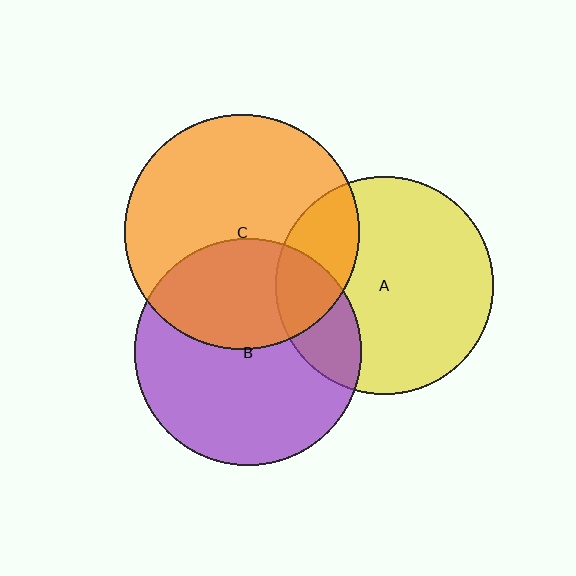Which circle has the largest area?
Circle C (orange).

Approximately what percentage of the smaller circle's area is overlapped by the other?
Approximately 20%.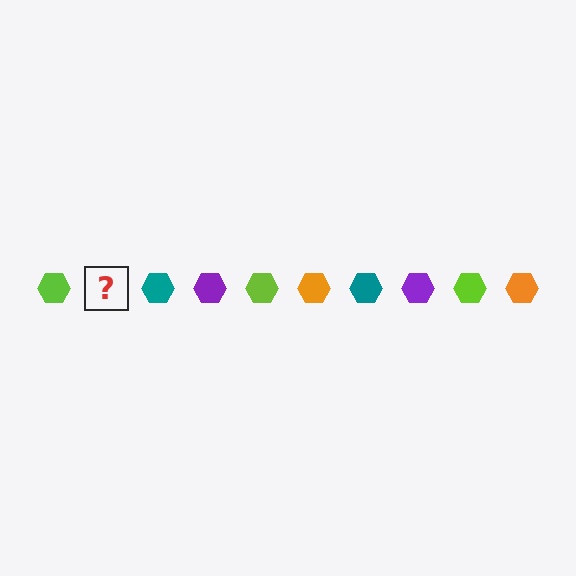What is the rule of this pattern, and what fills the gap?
The rule is that the pattern cycles through lime, orange, teal, purple hexagons. The gap should be filled with an orange hexagon.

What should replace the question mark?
The question mark should be replaced with an orange hexagon.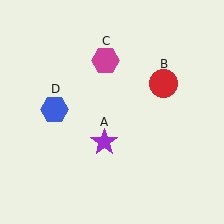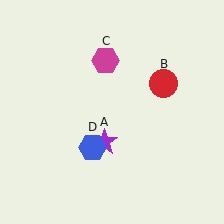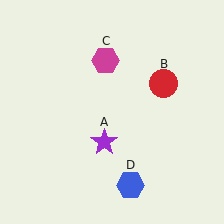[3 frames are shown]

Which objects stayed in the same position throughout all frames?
Purple star (object A) and red circle (object B) and magenta hexagon (object C) remained stationary.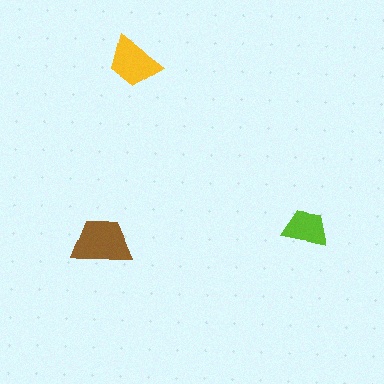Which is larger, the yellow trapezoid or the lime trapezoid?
The yellow one.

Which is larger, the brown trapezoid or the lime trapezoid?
The brown one.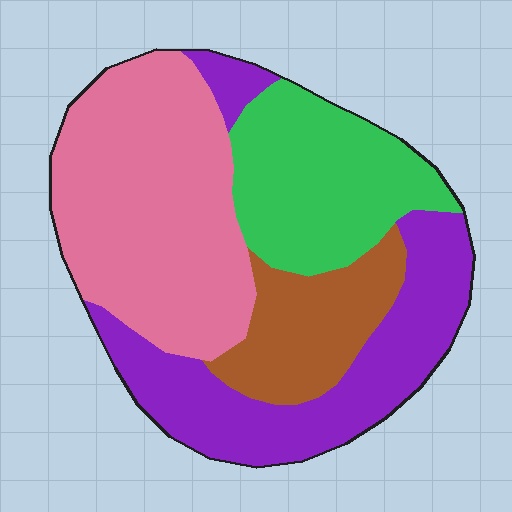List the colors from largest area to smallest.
From largest to smallest: pink, purple, green, brown.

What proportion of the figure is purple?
Purple covers about 30% of the figure.